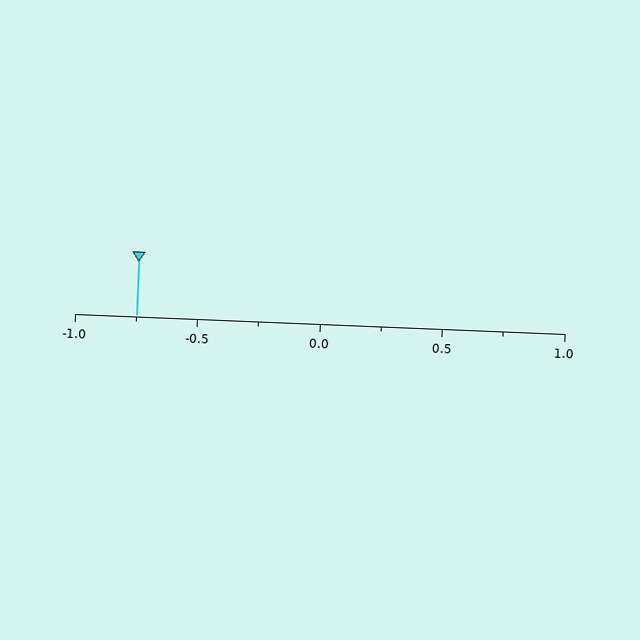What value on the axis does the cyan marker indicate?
The marker indicates approximately -0.75.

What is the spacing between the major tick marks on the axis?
The major ticks are spaced 0.5 apart.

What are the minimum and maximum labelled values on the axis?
The axis runs from -1.0 to 1.0.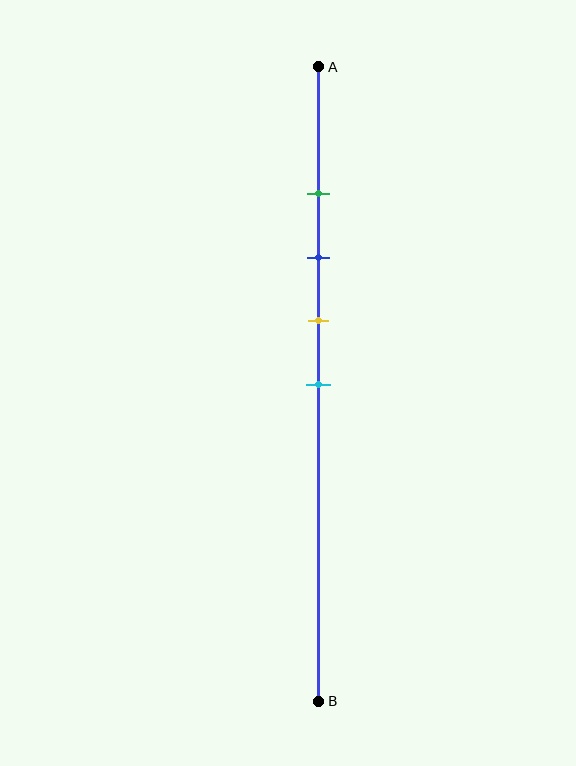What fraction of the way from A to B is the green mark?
The green mark is approximately 20% (0.2) of the way from A to B.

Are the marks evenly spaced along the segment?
Yes, the marks are approximately evenly spaced.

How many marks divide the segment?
There are 4 marks dividing the segment.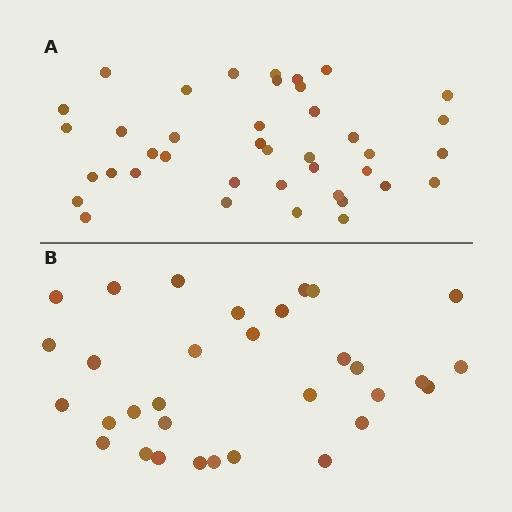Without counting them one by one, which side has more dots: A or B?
Region A (the top region) has more dots.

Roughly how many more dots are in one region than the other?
Region A has roughly 8 or so more dots than region B.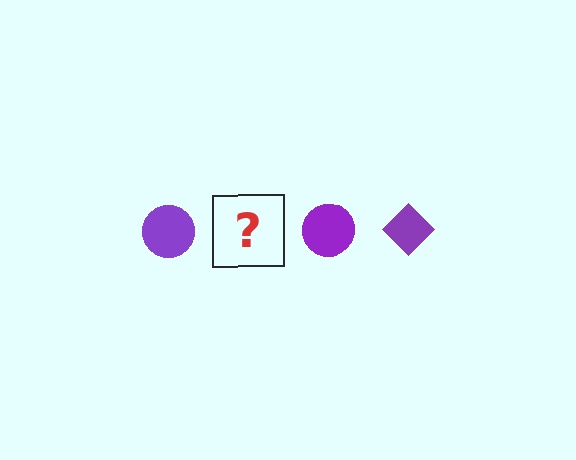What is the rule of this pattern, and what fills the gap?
The rule is that the pattern cycles through circle, diamond shapes in purple. The gap should be filled with a purple diamond.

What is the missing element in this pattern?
The missing element is a purple diamond.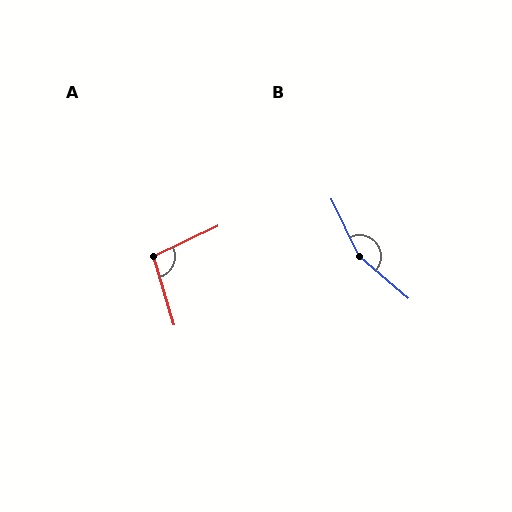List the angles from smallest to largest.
A (98°), B (156°).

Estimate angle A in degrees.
Approximately 98 degrees.